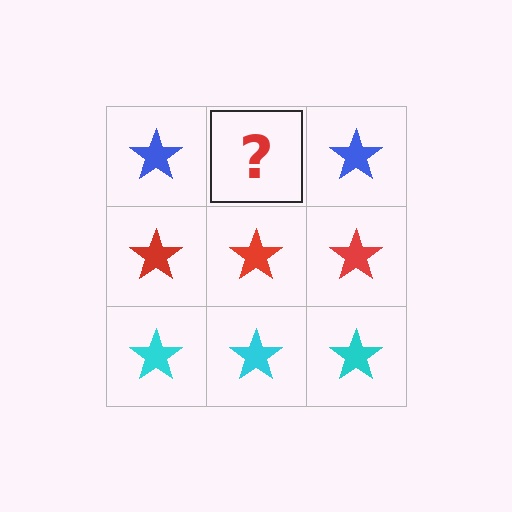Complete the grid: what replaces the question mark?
The question mark should be replaced with a blue star.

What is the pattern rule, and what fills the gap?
The rule is that each row has a consistent color. The gap should be filled with a blue star.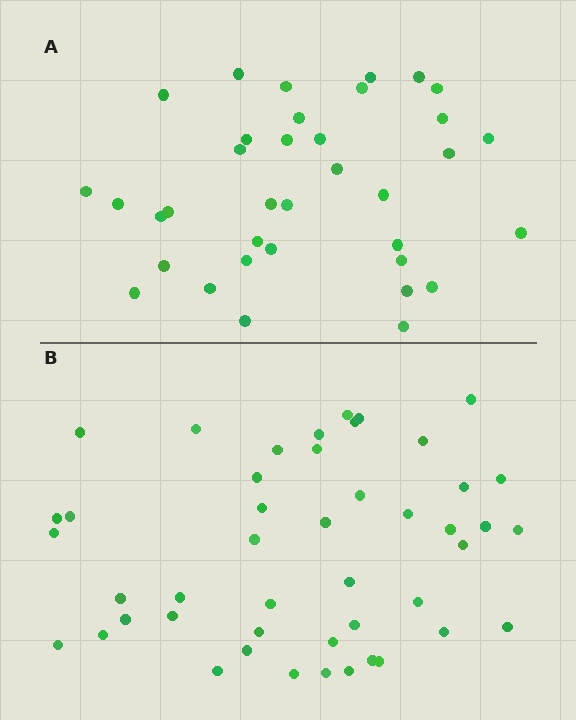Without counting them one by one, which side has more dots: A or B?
Region B (the bottom region) has more dots.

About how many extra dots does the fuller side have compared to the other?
Region B has roughly 10 or so more dots than region A.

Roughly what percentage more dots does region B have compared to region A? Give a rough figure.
About 30% more.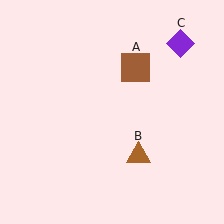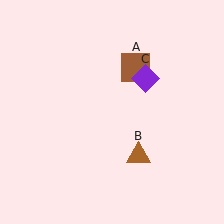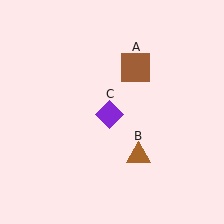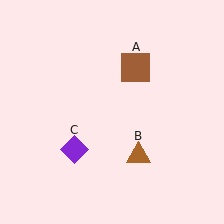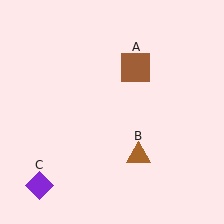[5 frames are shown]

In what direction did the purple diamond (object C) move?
The purple diamond (object C) moved down and to the left.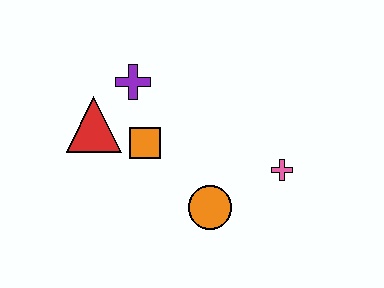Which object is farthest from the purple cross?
The pink cross is farthest from the purple cross.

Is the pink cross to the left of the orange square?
No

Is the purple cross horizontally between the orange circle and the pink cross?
No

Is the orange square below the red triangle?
Yes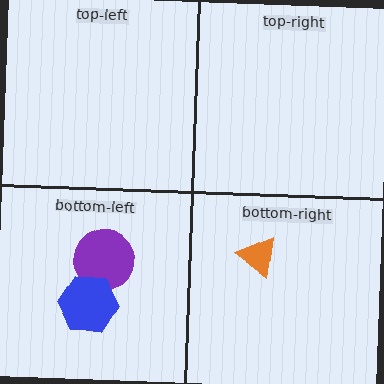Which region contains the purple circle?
The bottom-left region.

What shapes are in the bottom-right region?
The orange triangle.